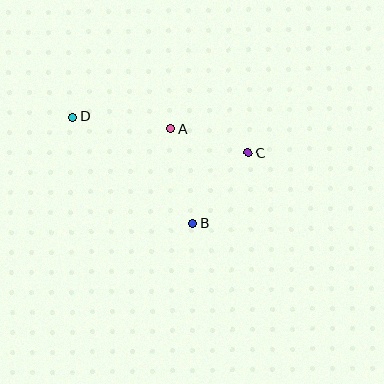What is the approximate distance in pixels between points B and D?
The distance between B and D is approximately 161 pixels.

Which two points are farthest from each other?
Points C and D are farthest from each other.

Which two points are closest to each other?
Points A and C are closest to each other.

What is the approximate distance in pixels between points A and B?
The distance between A and B is approximately 97 pixels.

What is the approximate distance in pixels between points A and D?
The distance between A and D is approximately 99 pixels.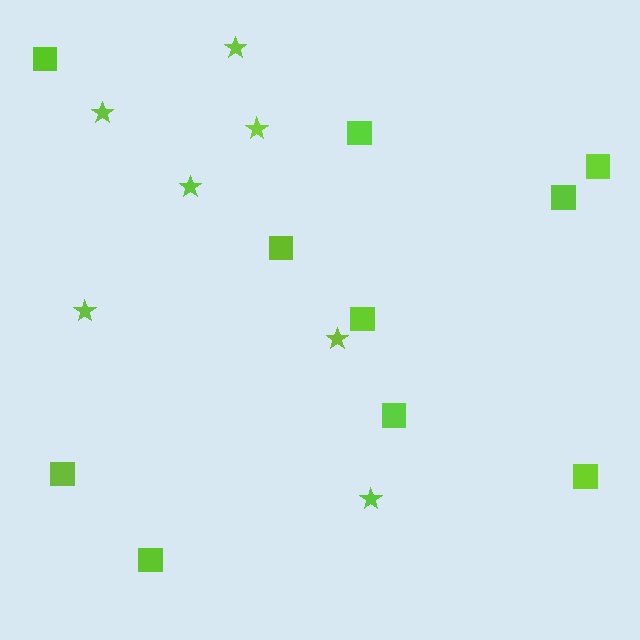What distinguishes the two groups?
There are 2 groups: one group of squares (10) and one group of stars (7).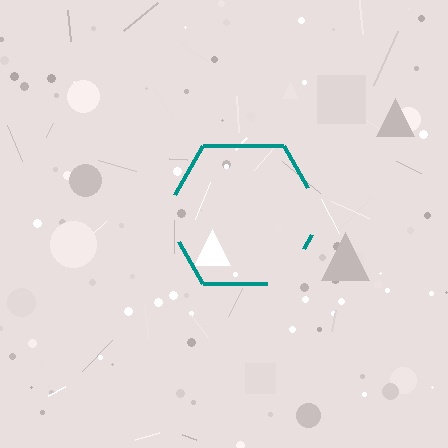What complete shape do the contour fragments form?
The contour fragments form a hexagon.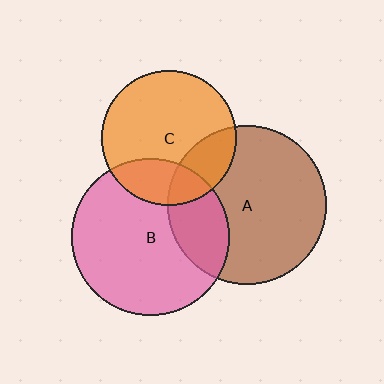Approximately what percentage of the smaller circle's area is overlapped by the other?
Approximately 20%.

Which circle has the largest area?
Circle A (brown).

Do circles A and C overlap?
Yes.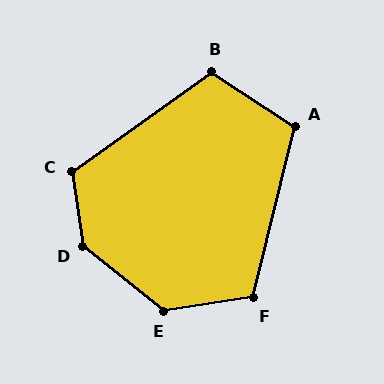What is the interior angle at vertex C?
Approximately 117 degrees (obtuse).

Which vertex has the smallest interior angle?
A, at approximately 110 degrees.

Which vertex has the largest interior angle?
D, at approximately 137 degrees.